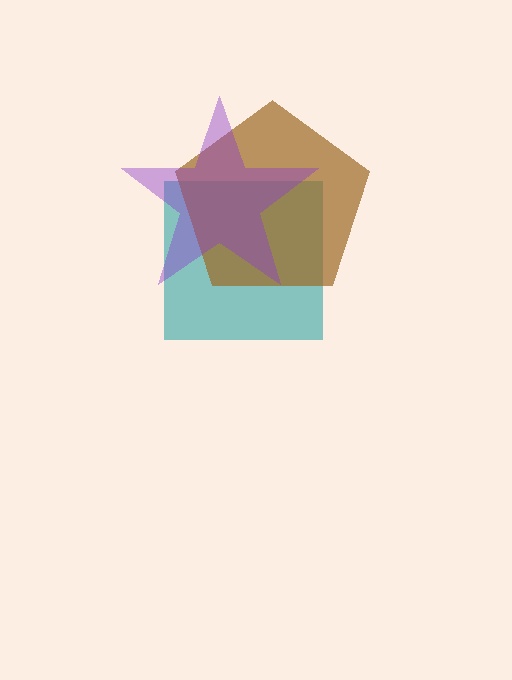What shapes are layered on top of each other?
The layered shapes are: a teal square, a brown pentagon, a purple star.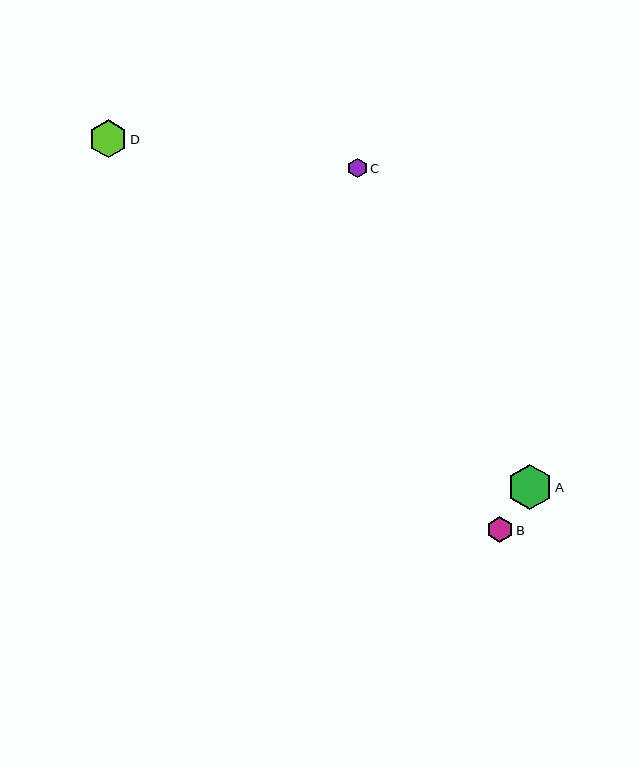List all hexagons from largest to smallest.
From largest to smallest: A, D, B, C.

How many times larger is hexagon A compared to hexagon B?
Hexagon A is approximately 1.7 times the size of hexagon B.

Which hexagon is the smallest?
Hexagon C is the smallest with a size of approximately 20 pixels.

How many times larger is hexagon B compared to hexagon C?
Hexagon B is approximately 1.3 times the size of hexagon C.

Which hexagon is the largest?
Hexagon A is the largest with a size of approximately 45 pixels.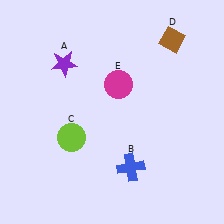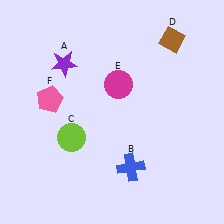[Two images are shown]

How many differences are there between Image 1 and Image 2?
There is 1 difference between the two images.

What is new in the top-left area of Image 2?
A pink pentagon (F) was added in the top-left area of Image 2.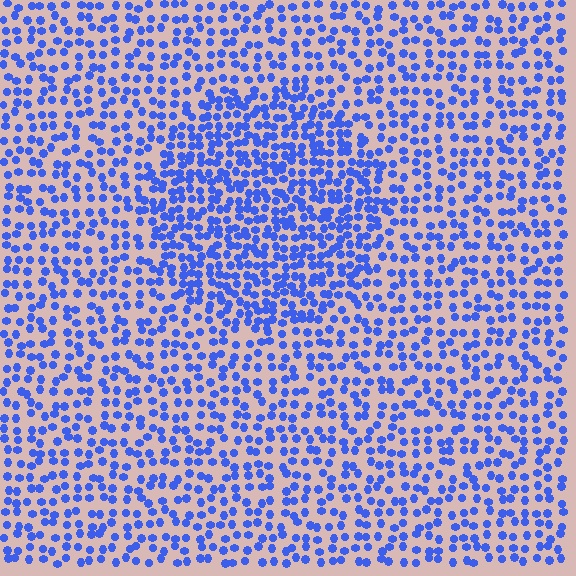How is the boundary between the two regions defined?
The boundary is defined by a change in element density (approximately 1.7x ratio). All elements are the same color, size, and shape.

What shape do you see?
I see a circle.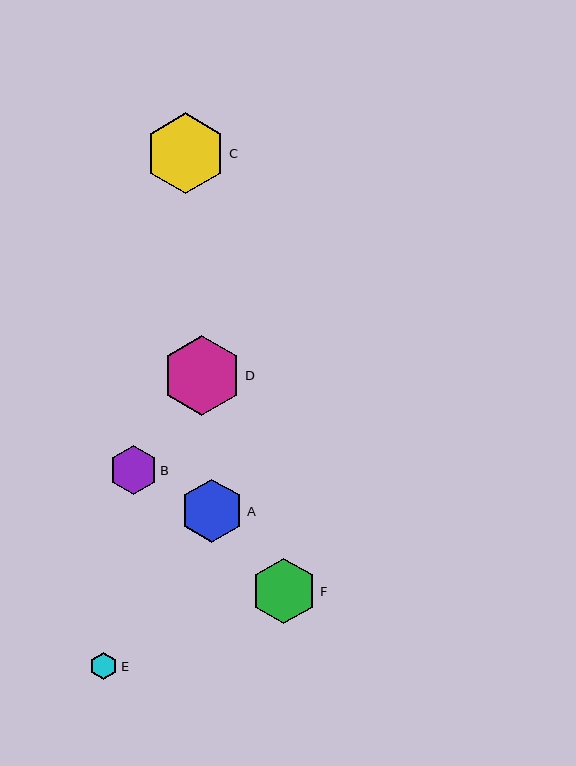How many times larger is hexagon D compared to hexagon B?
Hexagon D is approximately 1.6 times the size of hexagon B.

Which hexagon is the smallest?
Hexagon E is the smallest with a size of approximately 27 pixels.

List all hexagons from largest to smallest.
From largest to smallest: C, D, F, A, B, E.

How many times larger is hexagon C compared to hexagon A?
Hexagon C is approximately 1.3 times the size of hexagon A.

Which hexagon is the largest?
Hexagon C is the largest with a size of approximately 81 pixels.